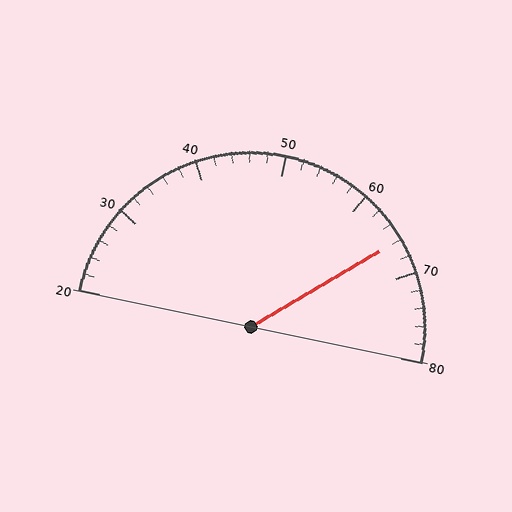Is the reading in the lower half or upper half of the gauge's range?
The reading is in the upper half of the range (20 to 80).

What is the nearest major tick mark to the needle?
The nearest major tick mark is 70.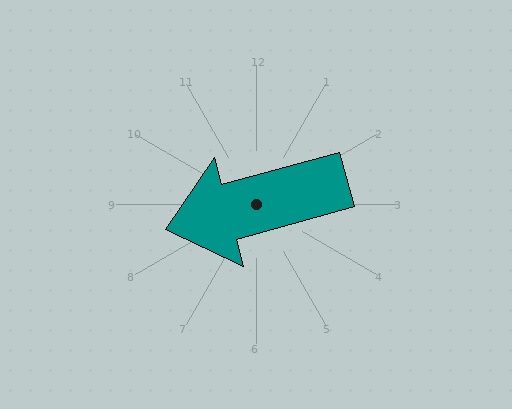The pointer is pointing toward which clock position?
Roughly 8 o'clock.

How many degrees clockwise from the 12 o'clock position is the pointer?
Approximately 255 degrees.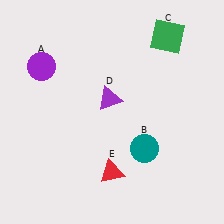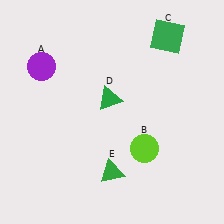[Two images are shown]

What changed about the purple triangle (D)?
In Image 1, D is purple. In Image 2, it changed to green.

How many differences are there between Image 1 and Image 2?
There are 3 differences between the two images.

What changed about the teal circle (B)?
In Image 1, B is teal. In Image 2, it changed to lime.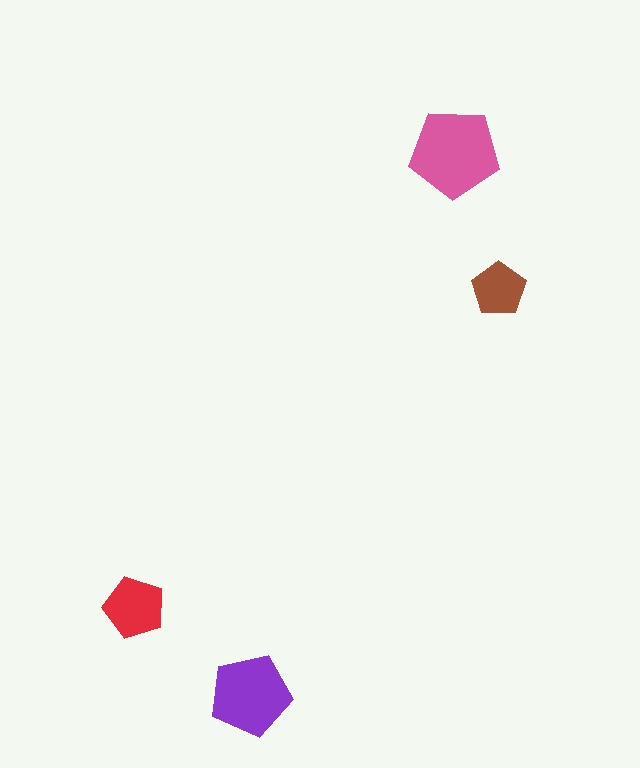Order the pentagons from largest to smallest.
the pink one, the purple one, the red one, the brown one.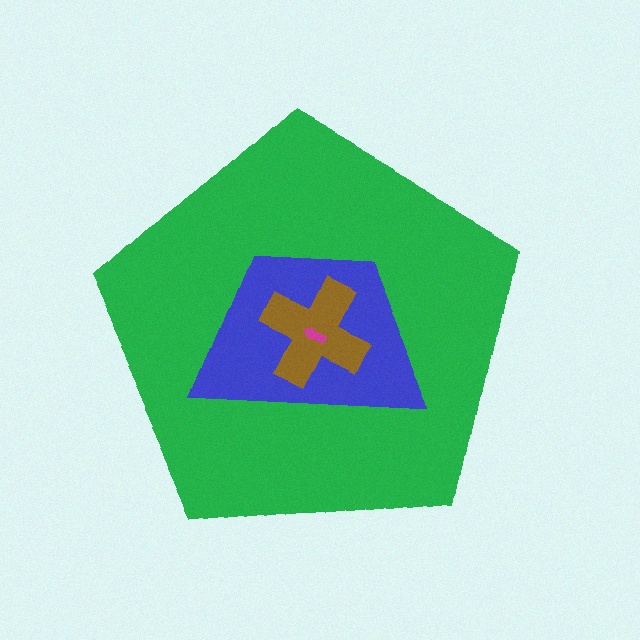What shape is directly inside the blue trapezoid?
The brown cross.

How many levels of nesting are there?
4.